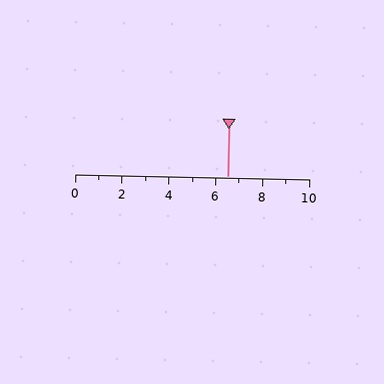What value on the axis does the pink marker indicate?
The marker indicates approximately 6.5.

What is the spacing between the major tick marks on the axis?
The major ticks are spaced 2 apart.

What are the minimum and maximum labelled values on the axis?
The axis runs from 0 to 10.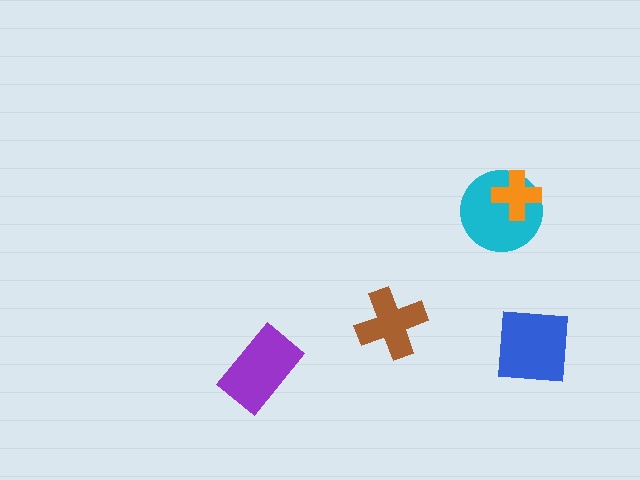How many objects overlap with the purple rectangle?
0 objects overlap with the purple rectangle.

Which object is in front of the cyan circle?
The orange cross is in front of the cyan circle.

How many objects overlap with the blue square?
0 objects overlap with the blue square.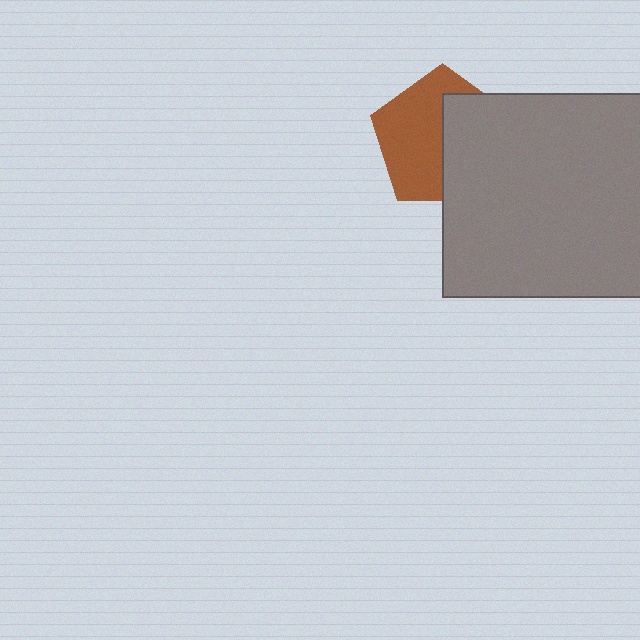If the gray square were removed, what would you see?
You would see the complete brown pentagon.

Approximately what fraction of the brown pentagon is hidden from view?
Roughly 46% of the brown pentagon is hidden behind the gray square.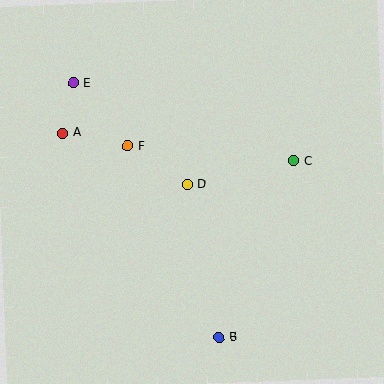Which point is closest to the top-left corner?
Point E is closest to the top-left corner.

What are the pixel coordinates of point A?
Point A is at (63, 133).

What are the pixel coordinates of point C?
Point C is at (293, 161).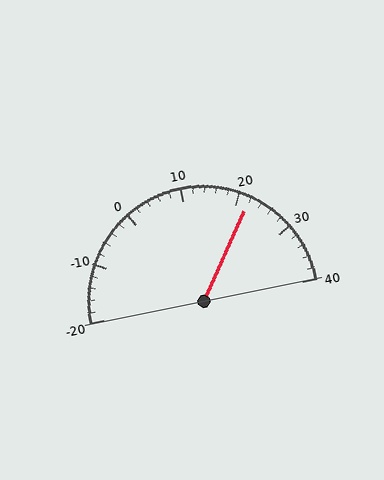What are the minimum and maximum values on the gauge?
The gauge ranges from -20 to 40.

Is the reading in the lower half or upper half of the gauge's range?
The reading is in the upper half of the range (-20 to 40).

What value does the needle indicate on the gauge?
The needle indicates approximately 22.